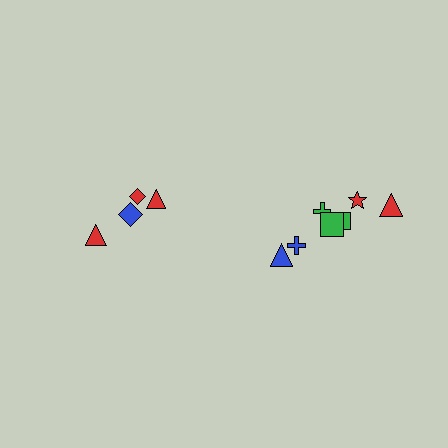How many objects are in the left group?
There are 4 objects.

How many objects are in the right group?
There are 7 objects.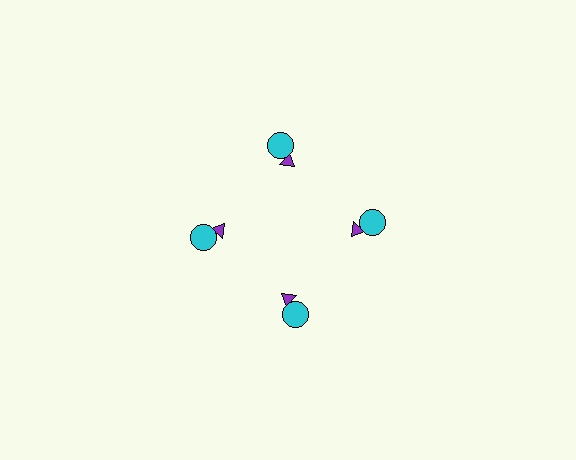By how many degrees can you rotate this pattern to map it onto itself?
The pattern maps onto itself every 90 degrees of rotation.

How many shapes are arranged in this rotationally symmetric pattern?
There are 8 shapes, arranged in 4 groups of 2.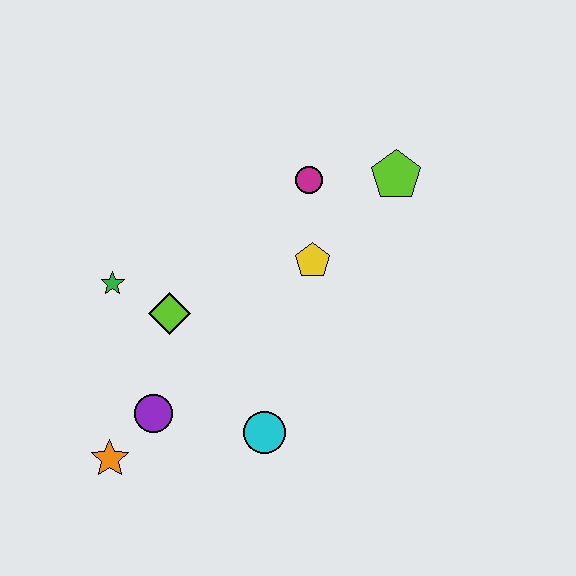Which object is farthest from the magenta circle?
The orange star is farthest from the magenta circle.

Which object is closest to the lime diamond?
The green star is closest to the lime diamond.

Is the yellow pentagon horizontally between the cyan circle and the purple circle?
No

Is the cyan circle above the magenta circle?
No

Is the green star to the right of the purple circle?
No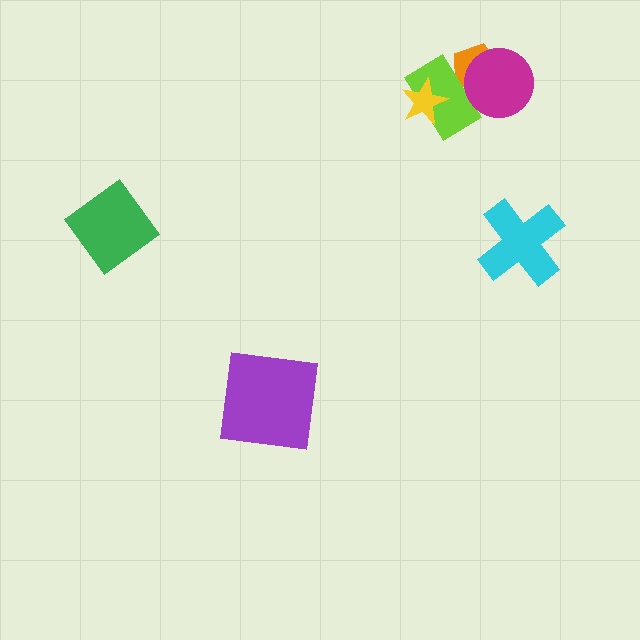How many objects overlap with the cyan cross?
0 objects overlap with the cyan cross.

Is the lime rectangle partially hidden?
Yes, it is partially covered by another shape.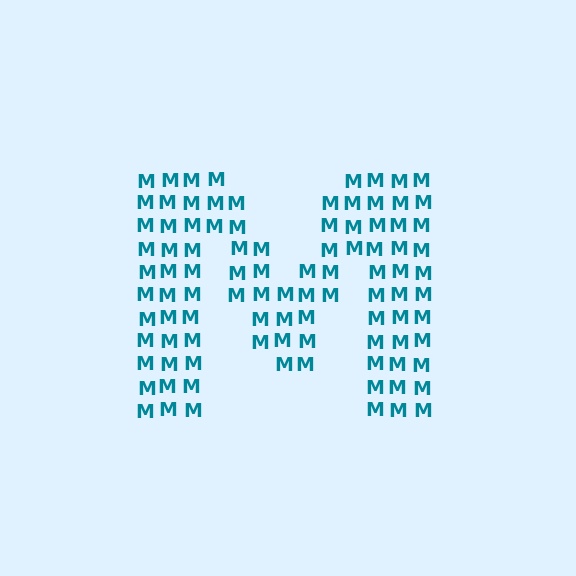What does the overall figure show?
The overall figure shows the letter M.